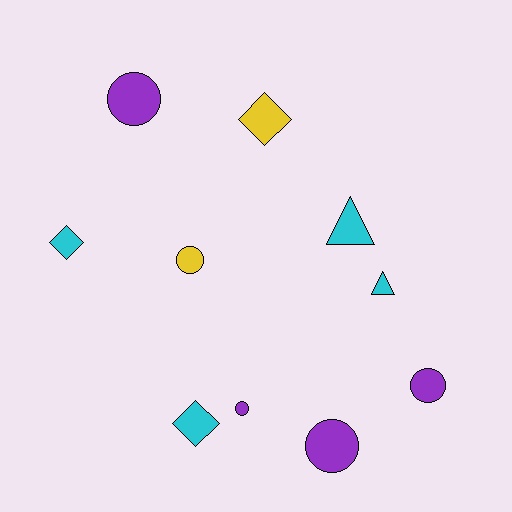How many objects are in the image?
There are 10 objects.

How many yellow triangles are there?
There are no yellow triangles.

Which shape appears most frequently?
Circle, with 5 objects.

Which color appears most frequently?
Cyan, with 4 objects.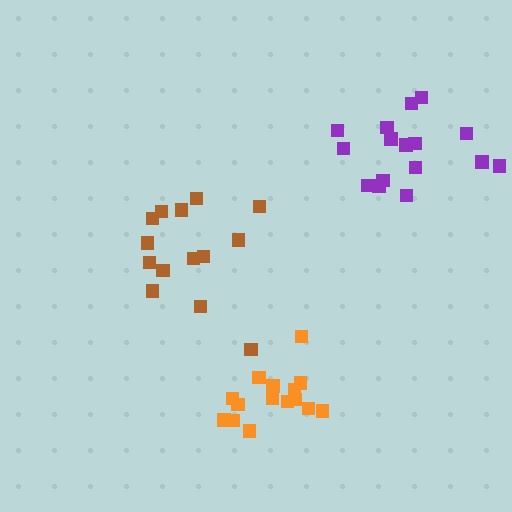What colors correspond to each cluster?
The clusters are colored: orange, purple, brown.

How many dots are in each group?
Group 1: 15 dots, Group 2: 16 dots, Group 3: 14 dots (45 total).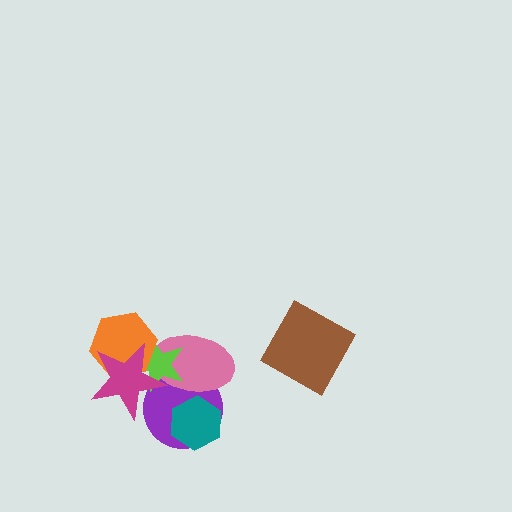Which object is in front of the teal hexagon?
The pink ellipse is in front of the teal hexagon.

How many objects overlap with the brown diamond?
0 objects overlap with the brown diamond.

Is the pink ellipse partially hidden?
Yes, it is partially covered by another shape.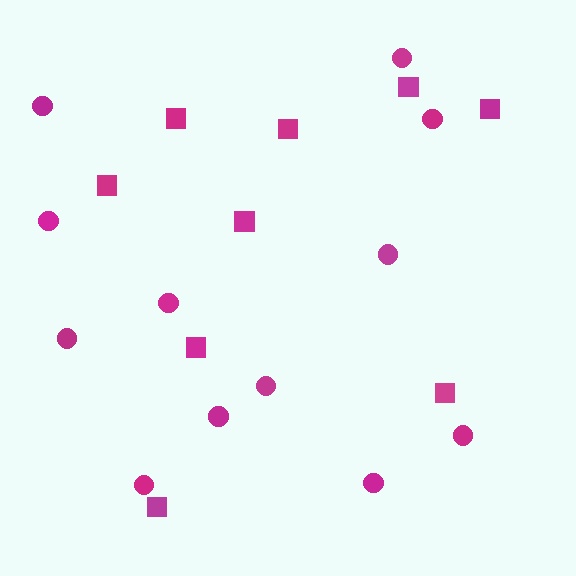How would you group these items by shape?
There are 2 groups: one group of circles (12) and one group of squares (9).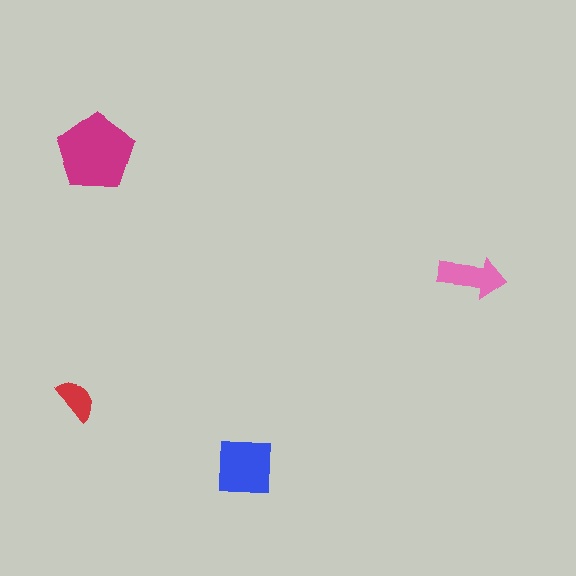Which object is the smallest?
The red semicircle.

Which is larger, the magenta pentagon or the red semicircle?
The magenta pentagon.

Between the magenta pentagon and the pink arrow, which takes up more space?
The magenta pentagon.